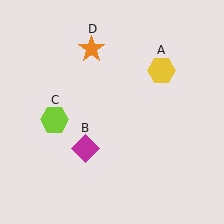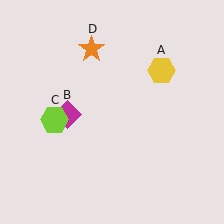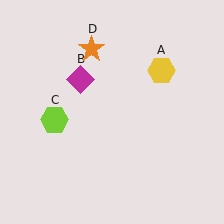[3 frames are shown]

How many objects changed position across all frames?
1 object changed position: magenta diamond (object B).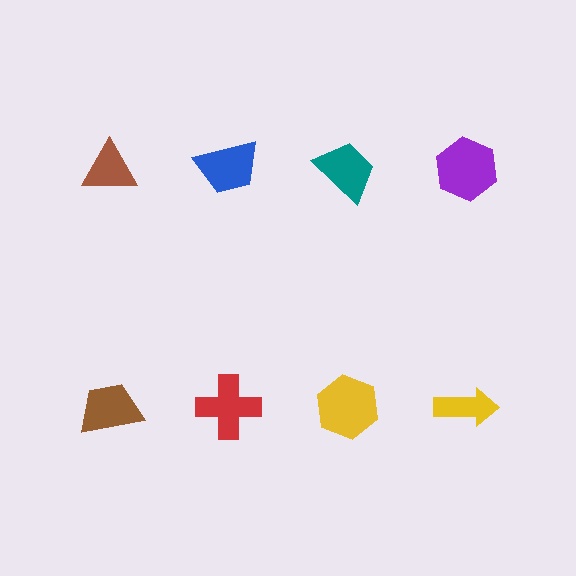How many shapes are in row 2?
4 shapes.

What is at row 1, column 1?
A brown triangle.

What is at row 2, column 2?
A red cross.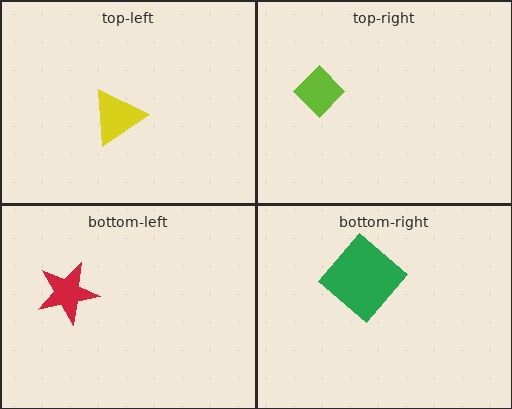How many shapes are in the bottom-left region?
1.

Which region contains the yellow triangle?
The top-left region.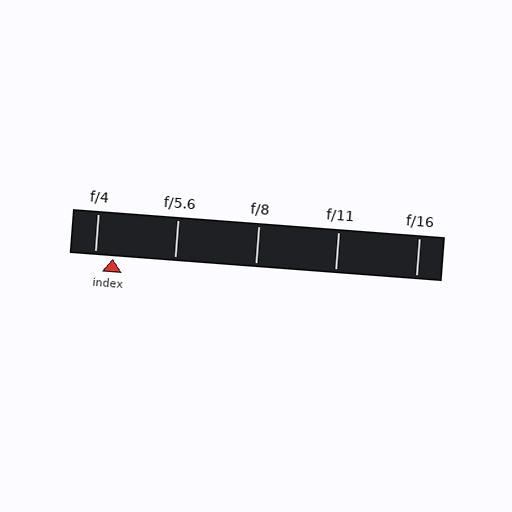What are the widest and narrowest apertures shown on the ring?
The widest aperture shown is f/4 and the narrowest is f/16.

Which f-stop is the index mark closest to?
The index mark is closest to f/4.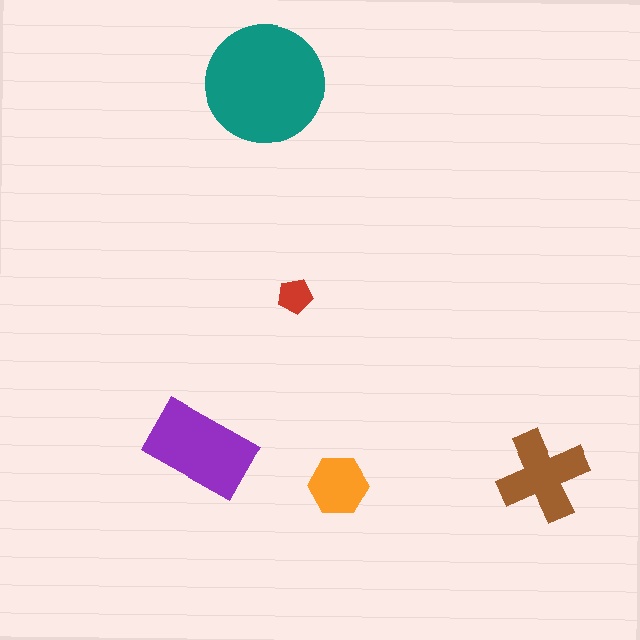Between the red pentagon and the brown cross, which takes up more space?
The brown cross.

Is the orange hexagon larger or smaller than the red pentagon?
Larger.